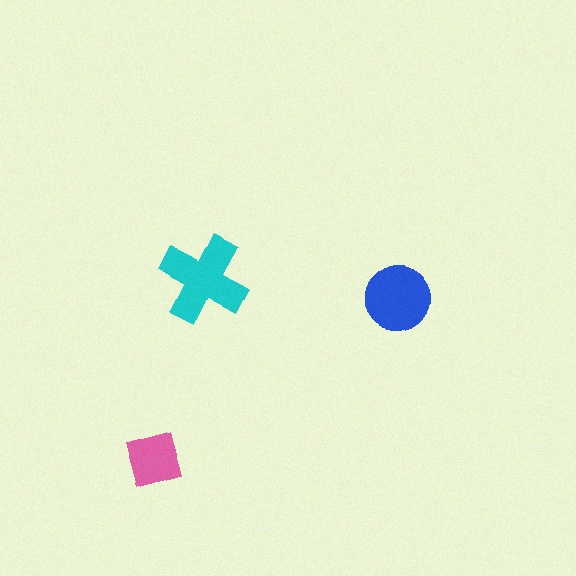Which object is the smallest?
The pink diamond.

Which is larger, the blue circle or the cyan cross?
The cyan cross.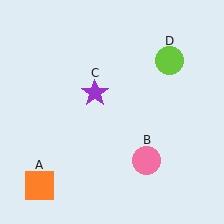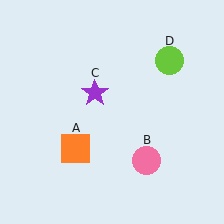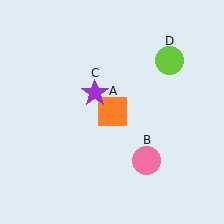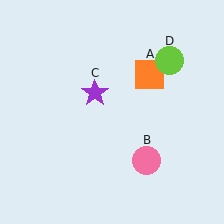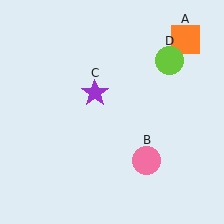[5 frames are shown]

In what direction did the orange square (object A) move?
The orange square (object A) moved up and to the right.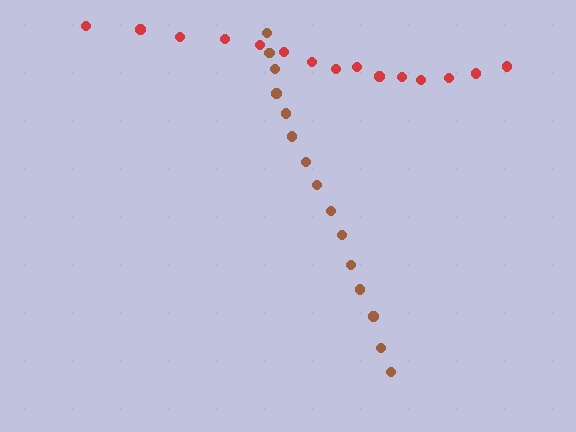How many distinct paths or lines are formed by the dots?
There are 2 distinct paths.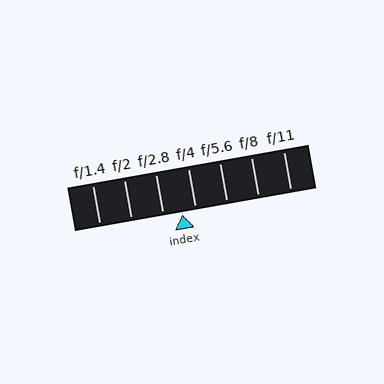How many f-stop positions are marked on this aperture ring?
There are 7 f-stop positions marked.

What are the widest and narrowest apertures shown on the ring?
The widest aperture shown is f/1.4 and the narrowest is f/11.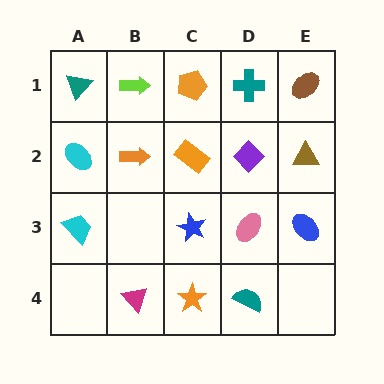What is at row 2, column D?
A purple diamond.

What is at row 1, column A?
A teal triangle.